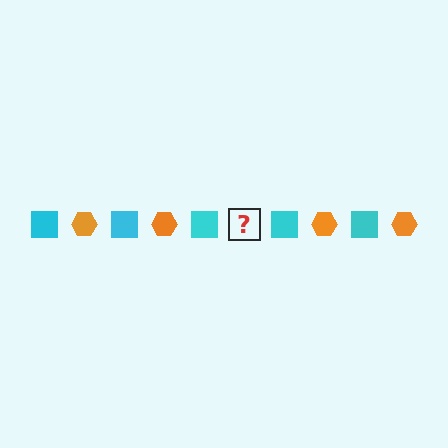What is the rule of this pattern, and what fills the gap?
The rule is that the pattern alternates between cyan square and orange hexagon. The gap should be filled with an orange hexagon.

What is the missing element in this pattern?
The missing element is an orange hexagon.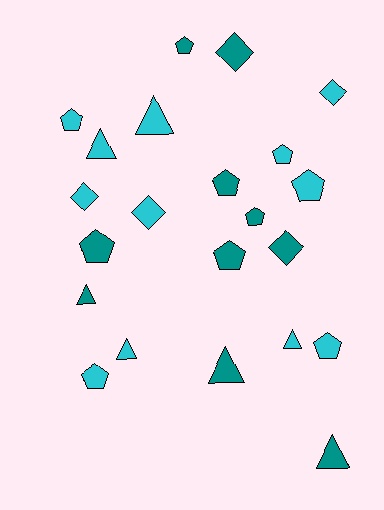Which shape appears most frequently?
Pentagon, with 10 objects.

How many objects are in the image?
There are 22 objects.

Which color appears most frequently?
Cyan, with 12 objects.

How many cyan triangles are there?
There are 4 cyan triangles.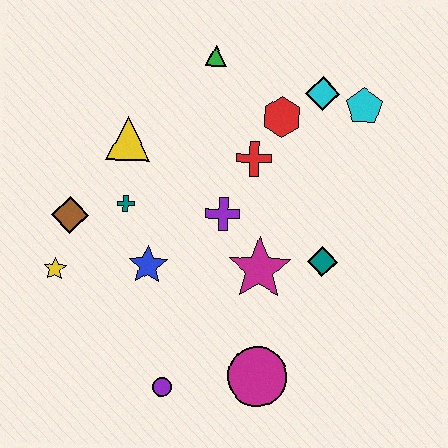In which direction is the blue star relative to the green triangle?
The blue star is below the green triangle.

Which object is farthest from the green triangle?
The purple circle is farthest from the green triangle.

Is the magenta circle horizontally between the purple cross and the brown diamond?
No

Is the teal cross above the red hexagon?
No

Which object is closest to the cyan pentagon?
The cyan diamond is closest to the cyan pentagon.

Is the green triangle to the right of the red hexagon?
No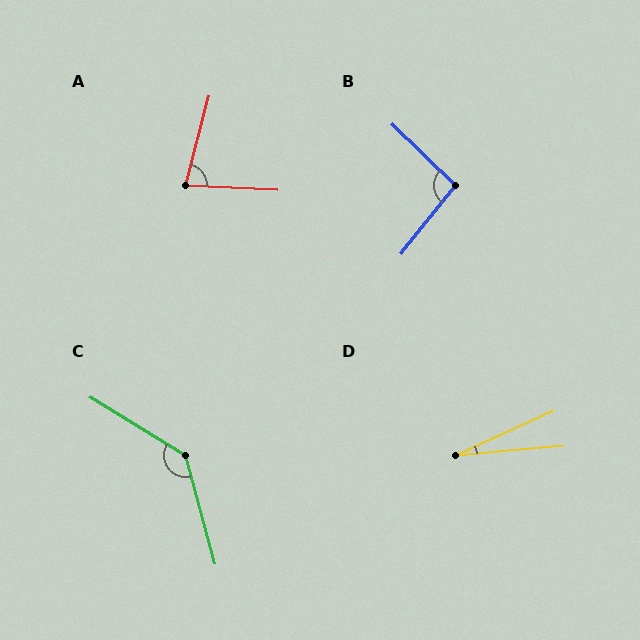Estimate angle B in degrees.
Approximately 95 degrees.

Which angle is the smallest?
D, at approximately 20 degrees.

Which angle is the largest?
C, at approximately 136 degrees.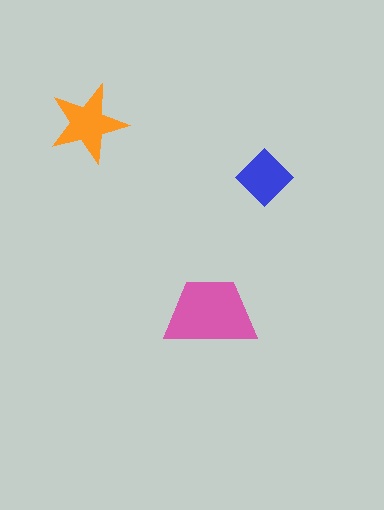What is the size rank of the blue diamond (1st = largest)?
3rd.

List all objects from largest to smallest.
The pink trapezoid, the orange star, the blue diamond.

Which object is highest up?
The orange star is topmost.